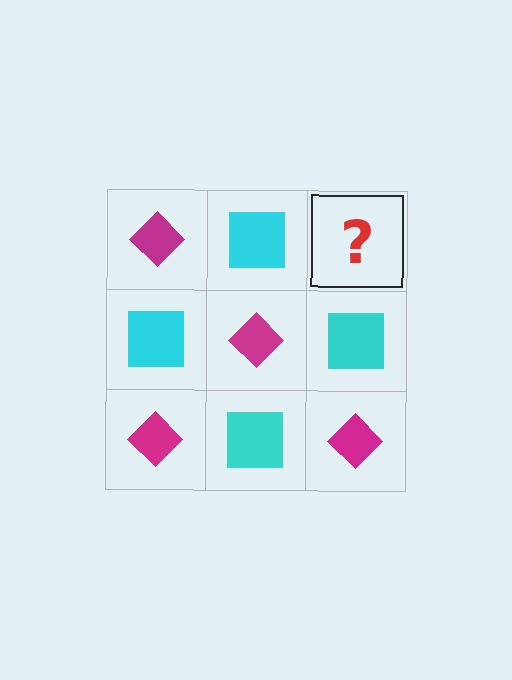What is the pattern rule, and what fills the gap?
The rule is that it alternates magenta diamond and cyan square in a checkerboard pattern. The gap should be filled with a magenta diamond.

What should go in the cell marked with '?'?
The missing cell should contain a magenta diamond.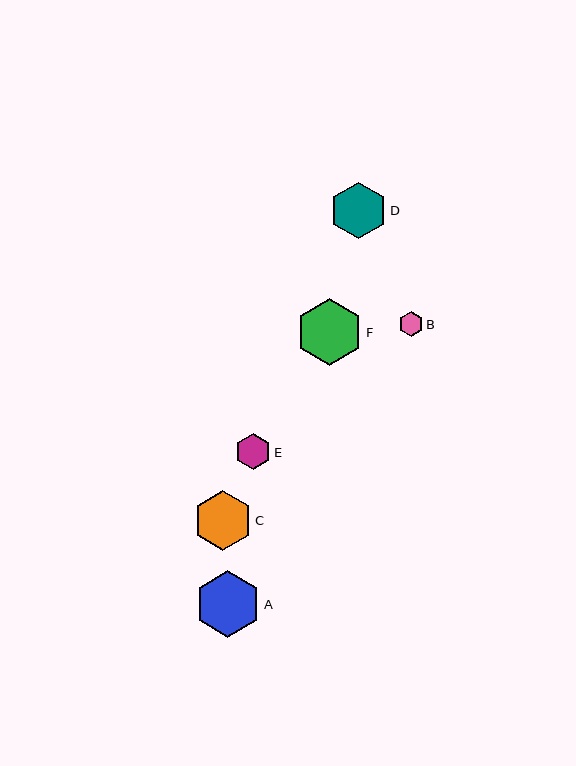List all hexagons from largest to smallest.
From largest to smallest: F, A, C, D, E, B.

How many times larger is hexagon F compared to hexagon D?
Hexagon F is approximately 1.2 times the size of hexagon D.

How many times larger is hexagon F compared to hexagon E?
Hexagon F is approximately 1.9 times the size of hexagon E.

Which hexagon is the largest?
Hexagon F is the largest with a size of approximately 67 pixels.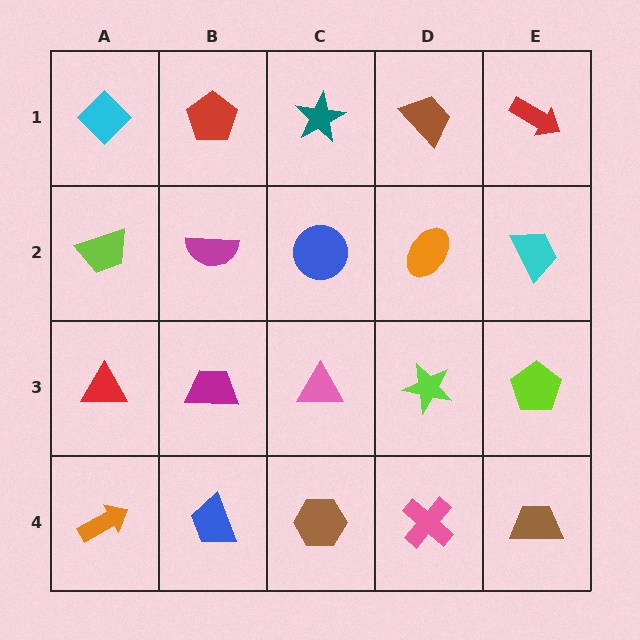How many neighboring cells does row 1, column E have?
2.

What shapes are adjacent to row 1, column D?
An orange ellipse (row 2, column D), a teal star (row 1, column C), a red arrow (row 1, column E).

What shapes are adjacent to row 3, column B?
A magenta semicircle (row 2, column B), a blue trapezoid (row 4, column B), a red triangle (row 3, column A), a pink triangle (row 3, column C).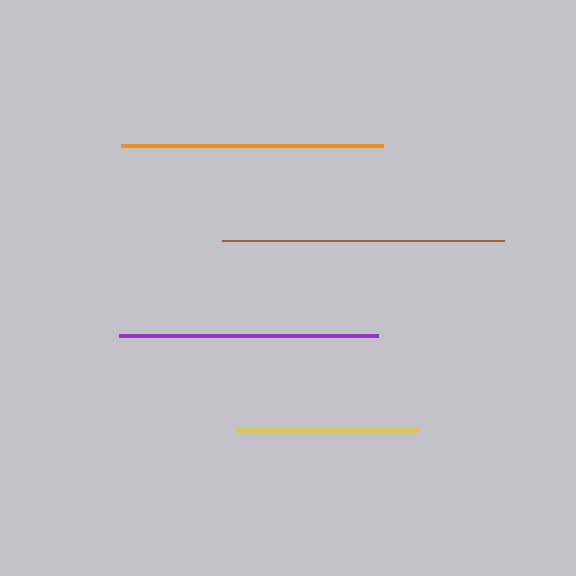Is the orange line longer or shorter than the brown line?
The brown line is longer than the orange line.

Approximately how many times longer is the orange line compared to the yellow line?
The orange line is approximately 1.4 times the length of the yellow line.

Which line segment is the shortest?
The yellow line is the shortest at approximately 181 pixels.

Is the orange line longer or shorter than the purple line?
The orange line is longer than the purple line.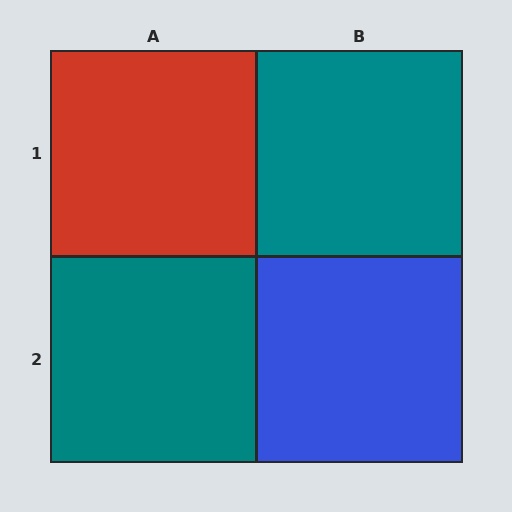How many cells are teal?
2 cells are teal.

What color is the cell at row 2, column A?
Teal.